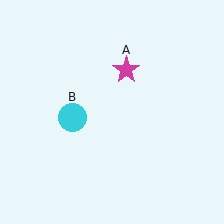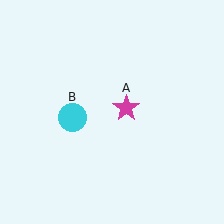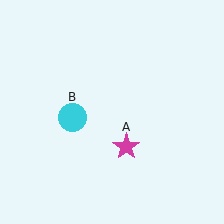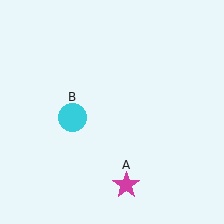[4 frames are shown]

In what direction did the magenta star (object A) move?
The magenta star (object A) moved down.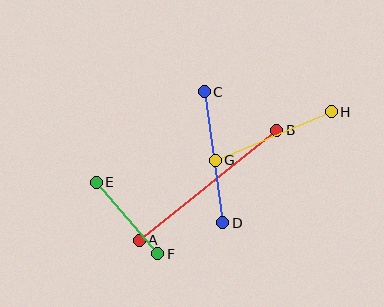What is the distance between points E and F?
The distance is approximately 94 pixels.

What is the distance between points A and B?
The distance is approximately 176 pixels.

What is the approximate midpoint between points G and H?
The midpoint is at approximately (273, 136) pixels.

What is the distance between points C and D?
The distance is approximately 133 pixels.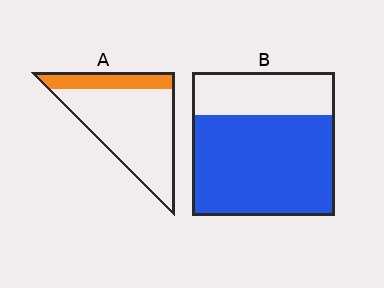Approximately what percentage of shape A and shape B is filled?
A is approximately 20% and B is approximately 70%.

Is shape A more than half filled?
No.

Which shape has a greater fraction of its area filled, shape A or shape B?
Shape B.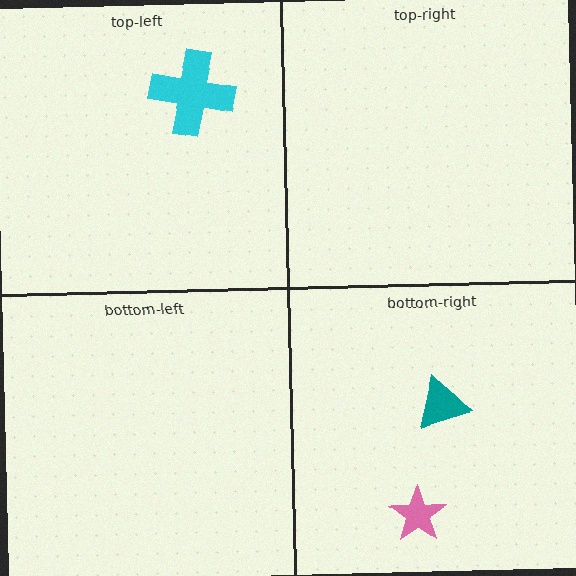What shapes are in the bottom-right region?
The pink star, the teal triangle.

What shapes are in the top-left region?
The cyan cross.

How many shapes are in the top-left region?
1.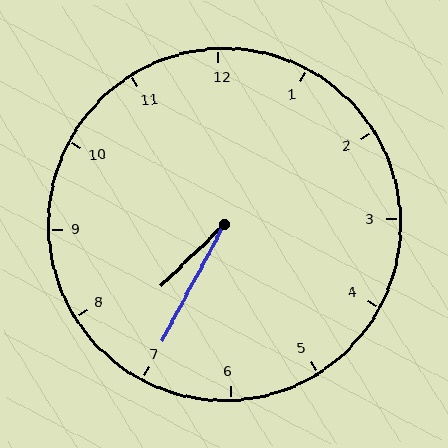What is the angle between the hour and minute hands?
Approximately 18 degrees.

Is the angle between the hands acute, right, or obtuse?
It is acute.